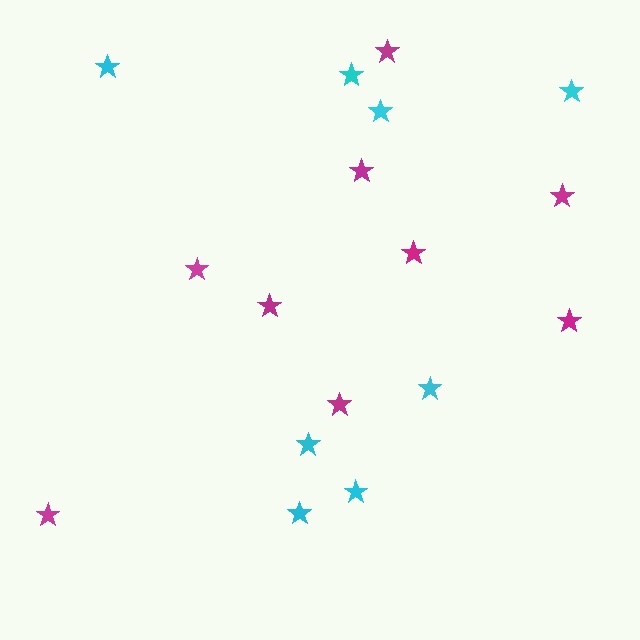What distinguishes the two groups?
There are 2 groups: one group of cyan stars (8) and one group of magenta stars (9).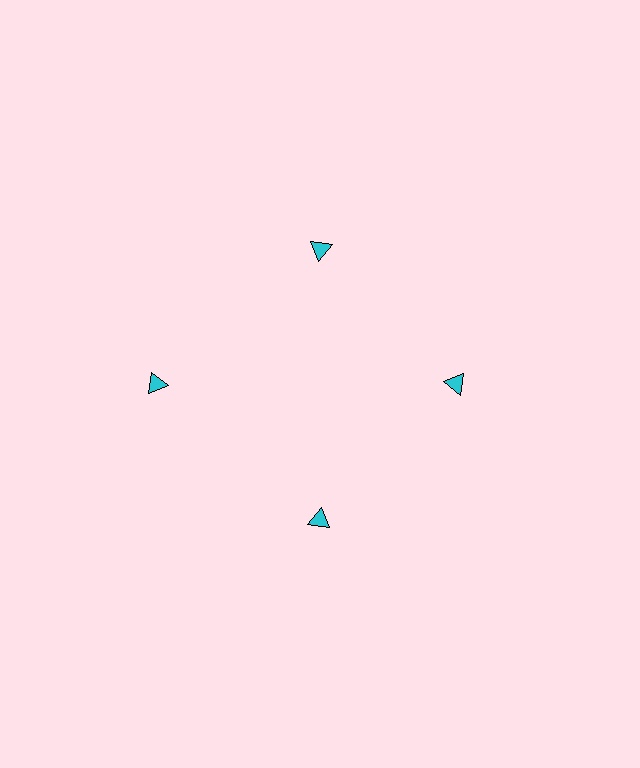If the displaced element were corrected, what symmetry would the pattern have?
It would have 4-fold rotational symmetry — the pattern would map onto itself every 90 degrees.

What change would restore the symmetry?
The symmetry would be restored by moving it inward, back onto the ring so that all 4 triangles sit at equal angles and equal distance from the center.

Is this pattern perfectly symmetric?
No. The 4 cyan triangles are arranged in a ring, but one element near the 9 o'clock position is pushed outward from the center, breaking the 4-fold rotational symmetry.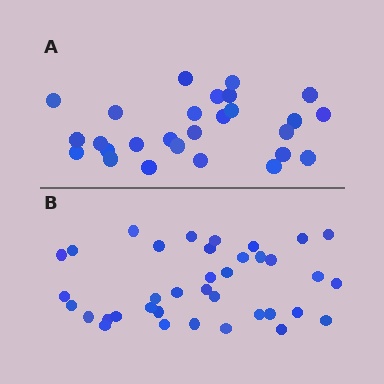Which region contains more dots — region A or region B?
Region B (the bottom region) has more dots.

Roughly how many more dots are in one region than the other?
Region B has roughly 10 or so more dots than region A.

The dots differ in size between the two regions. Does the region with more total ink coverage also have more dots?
No. Region A has more total ink coverage because its dots are larger, but region B actually contains more individual dots. Total area can be misleading — the number of items is what matters here.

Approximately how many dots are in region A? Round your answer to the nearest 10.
About 30 dots. (The exact count is 27, which rounds to 30.)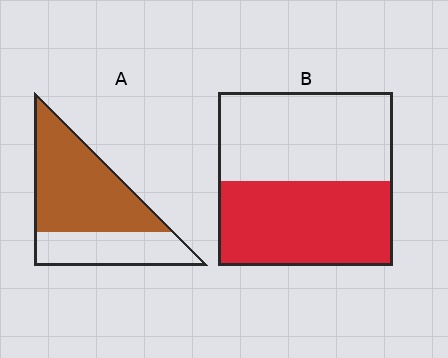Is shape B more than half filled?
Roughly half.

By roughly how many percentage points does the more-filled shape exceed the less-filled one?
By roughly 15 percentage points (A over B).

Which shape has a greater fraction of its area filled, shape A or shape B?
Shape A.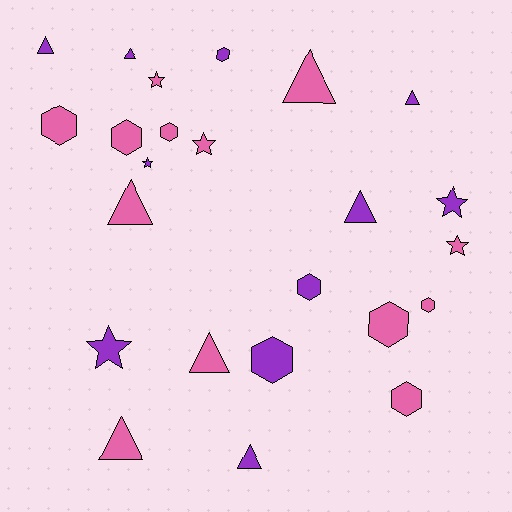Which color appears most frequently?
Pink, with 13 objects.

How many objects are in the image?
There are 24 objects.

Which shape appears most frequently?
Hexagon, with 9 objects.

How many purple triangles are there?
There are 5 purple triangles.